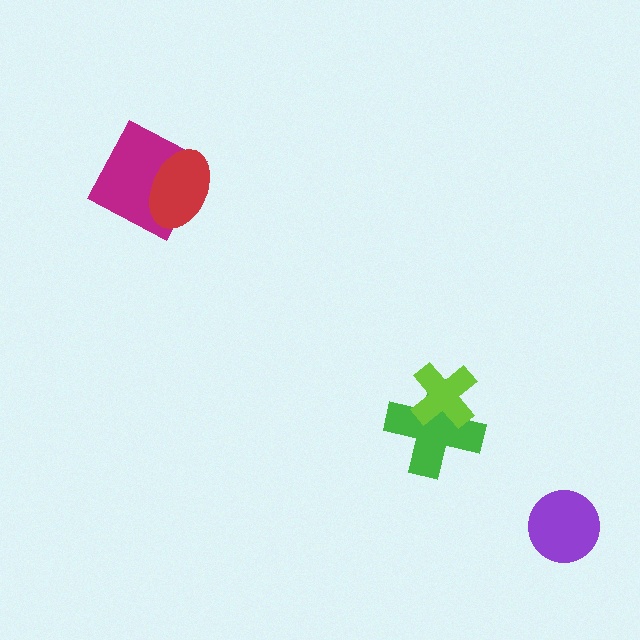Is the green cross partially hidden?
Yes, it is partially covered by another shape.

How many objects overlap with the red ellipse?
1 object overlaps with the red ellipse.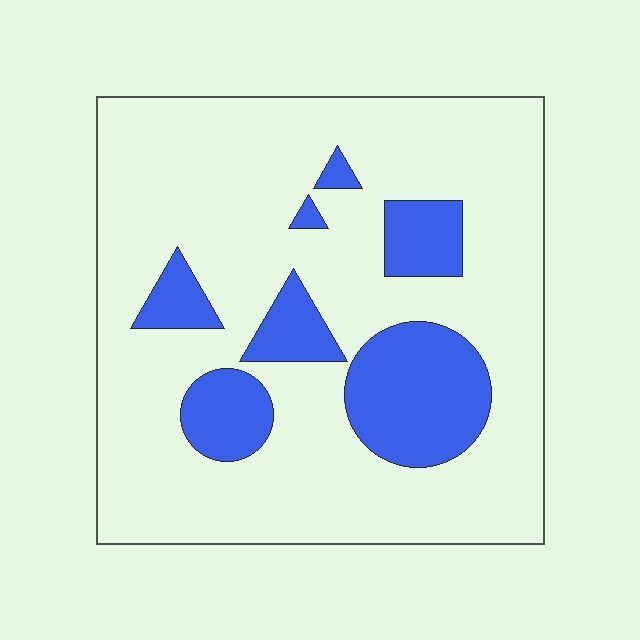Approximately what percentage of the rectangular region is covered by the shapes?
Approximately 20%.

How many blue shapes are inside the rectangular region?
7.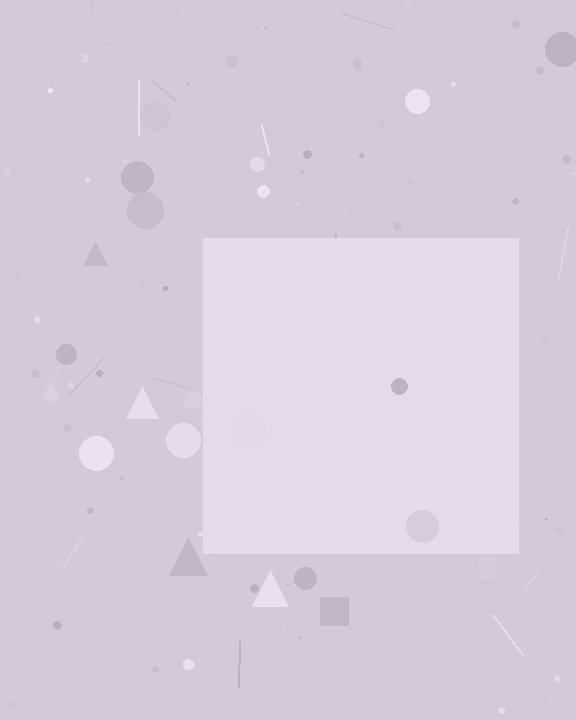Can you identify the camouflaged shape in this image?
The camouflaged shape is a square.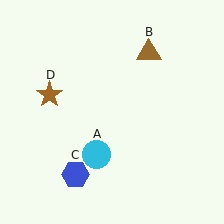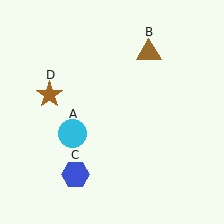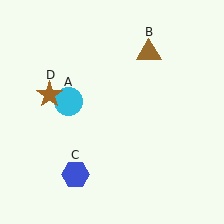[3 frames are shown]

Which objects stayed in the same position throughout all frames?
Brown triangle (object B) and blue hexagon (object C) and brown star (object D) remained stationary.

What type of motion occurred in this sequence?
The cyan circle (object A) rotated clockwise around the center of the scene.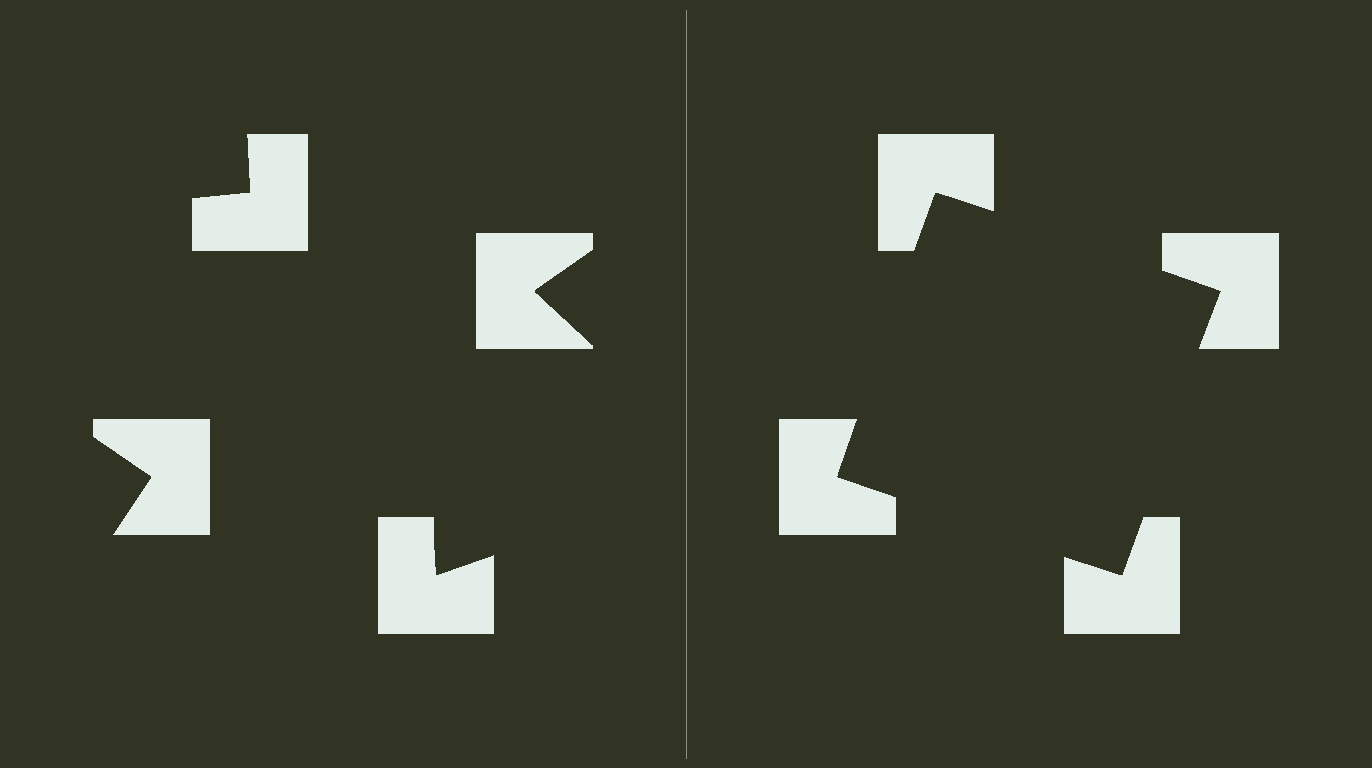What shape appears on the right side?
An illusory square.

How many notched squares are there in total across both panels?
8 — 4 on each side.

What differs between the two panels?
The notched squares are positioned identically on both sides; only the wedge orientations differ. On the right they align to a square; on the left they are misaligned.